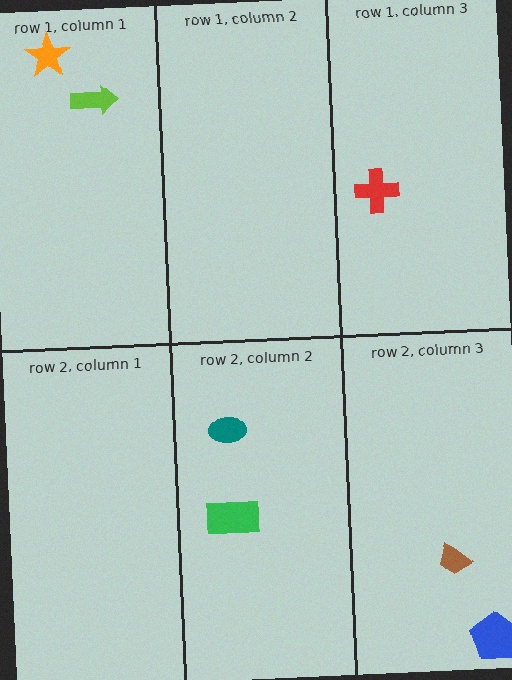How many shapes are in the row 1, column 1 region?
2.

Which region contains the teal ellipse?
The row 2, column 2 region.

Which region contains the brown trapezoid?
The row 2, column 3 region.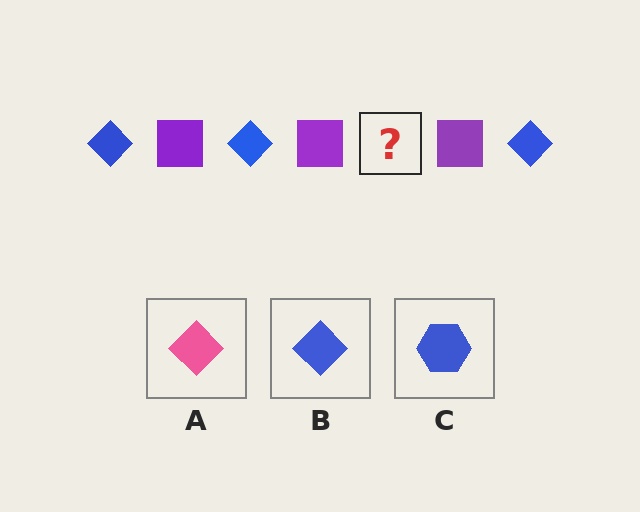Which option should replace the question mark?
Option B.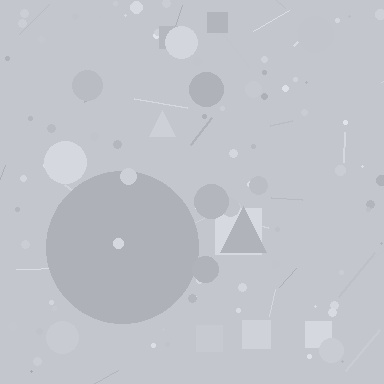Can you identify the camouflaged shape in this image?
The camouflaged shape is a circle.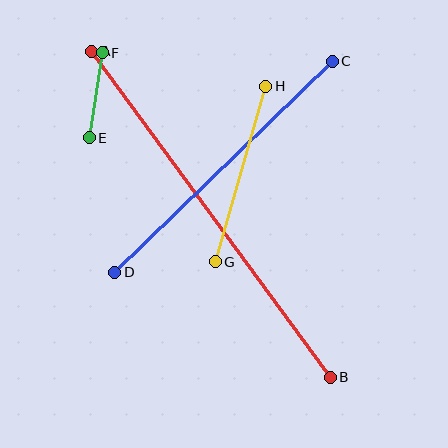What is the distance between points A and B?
The distance is approximately 404 pixels.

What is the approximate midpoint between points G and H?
The midpoint is at approximately (240, 174) pixels.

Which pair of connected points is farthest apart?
Points A and B are farthest apart.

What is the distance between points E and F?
The distance is approximately 86 pixels.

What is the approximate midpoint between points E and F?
The midpoint is at approximately (96, 95) pixels.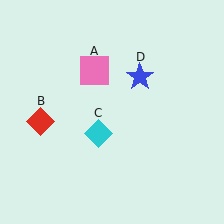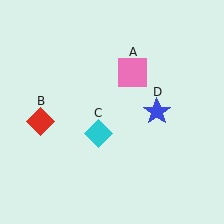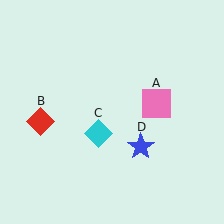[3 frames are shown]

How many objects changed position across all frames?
2 objects changed position: pink square (object A), blue star (object D).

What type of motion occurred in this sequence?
The pink square (object A), blue star (object D) rotated clockwise around the center of the scene.